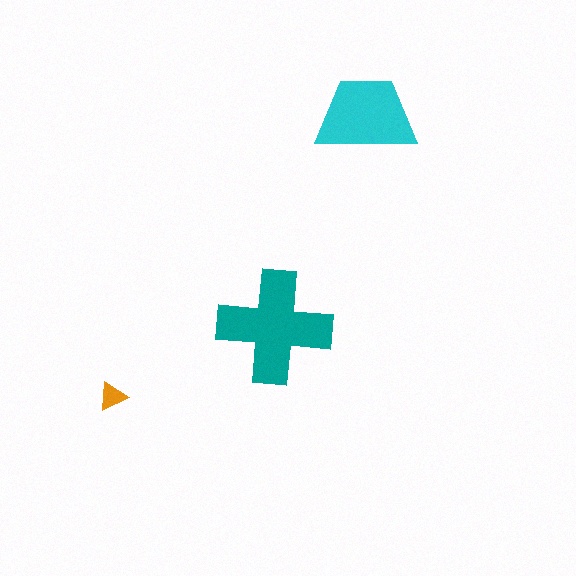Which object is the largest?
The teal cross.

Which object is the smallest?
The orange triangle.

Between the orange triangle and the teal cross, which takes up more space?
The teal cross.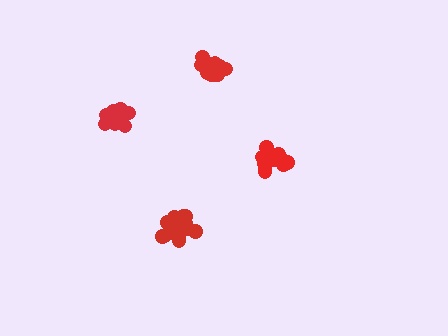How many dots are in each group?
Group 1: 12 dots, Group 2: 13 dots, Group 3: 14 dots, Group 4: 18 dots (57 total).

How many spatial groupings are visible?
There are 4 spatial groupings.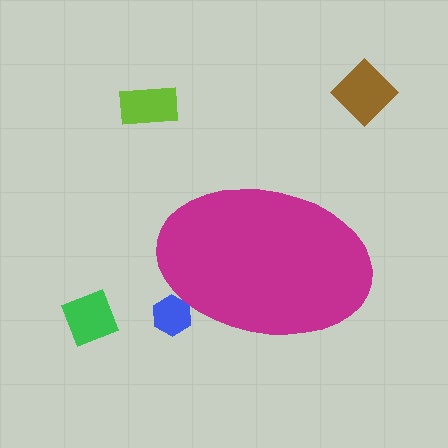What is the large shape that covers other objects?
A magenta ellipse.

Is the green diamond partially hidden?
No, the green diamond is fully visible.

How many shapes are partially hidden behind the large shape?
1 shape is partially hidden.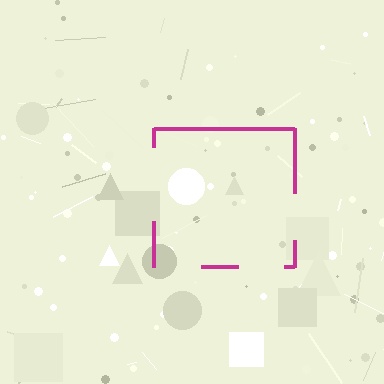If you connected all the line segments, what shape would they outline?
They would outline a square.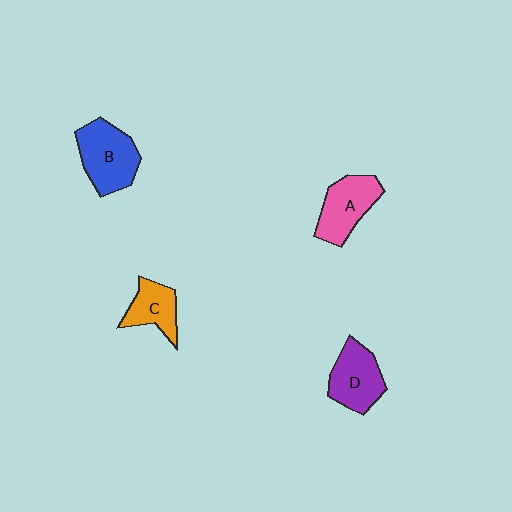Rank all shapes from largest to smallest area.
From largest to smallest: B (blue), D (purple), A (pink), C (orange).